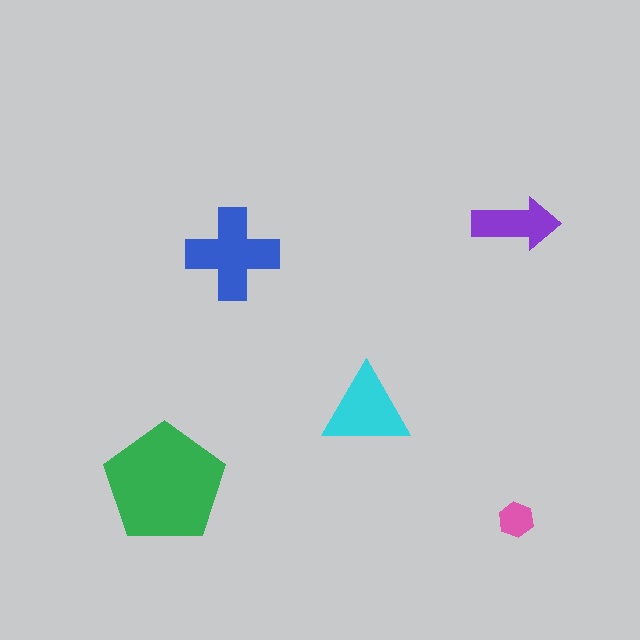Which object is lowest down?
The pink hexagon is bottommost.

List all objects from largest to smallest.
The green pentagon, the blue cross, the cyan triangle, the purple arrow, the pink hexagon.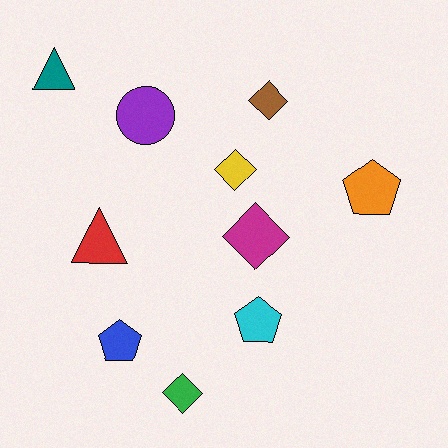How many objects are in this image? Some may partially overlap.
There are 10 objects.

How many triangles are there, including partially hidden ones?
There are 2 triangles.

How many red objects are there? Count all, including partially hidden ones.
There is 1 red object.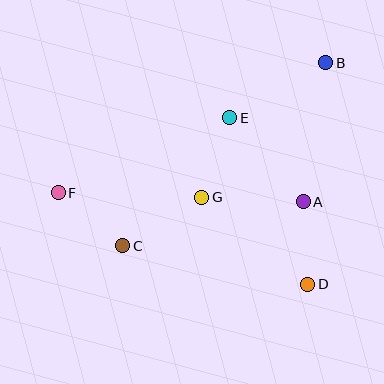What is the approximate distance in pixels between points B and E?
The distance between B and E is approximately 111 pixels.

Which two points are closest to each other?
Points A and D are closest to each other.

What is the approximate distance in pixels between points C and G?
The distance between C and G is approximately 93 pixels.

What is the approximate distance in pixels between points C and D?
The distance between C and D is approximately 189 pixels.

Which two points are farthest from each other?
Points B and F are farthest from each other.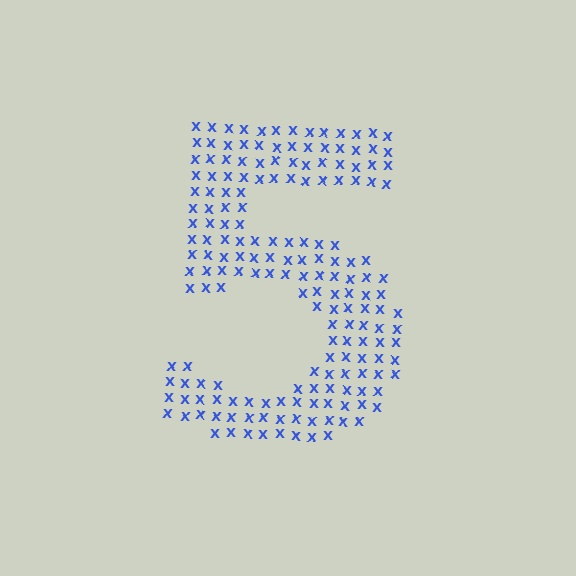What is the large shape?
The large shape is the digit 5.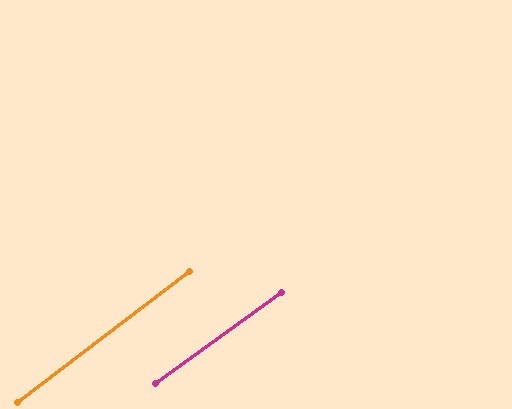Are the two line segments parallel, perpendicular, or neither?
Parallel — their directions differ by only 1.5°.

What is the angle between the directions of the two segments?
Approximately 1 degree.